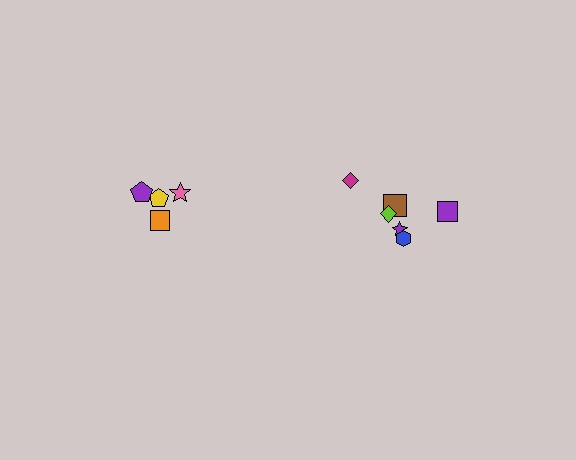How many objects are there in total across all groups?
There are 10 objects.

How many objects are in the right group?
There are 6 objects.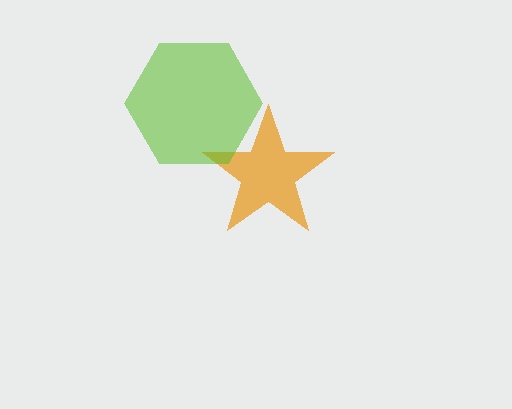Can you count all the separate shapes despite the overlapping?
Yes, there are 2 separate shapes.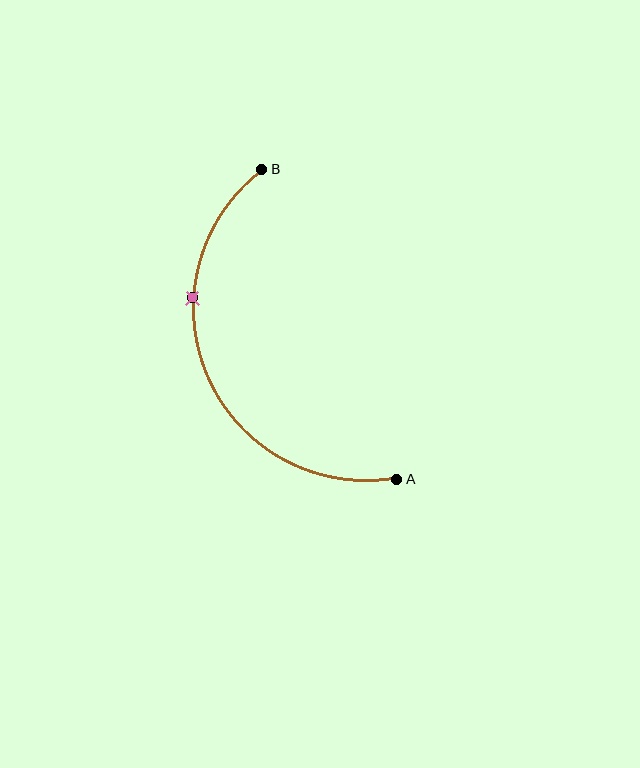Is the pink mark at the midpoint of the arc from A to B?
No. The pink mark lies on the arc but is closer to endpoint B. The arc midpoint would be at the point on the curve equidistant along the arc from both A and B.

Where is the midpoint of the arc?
The arc midpoint is the point on the curve farthest from the straight line joining A and B. It sits to the left of that line.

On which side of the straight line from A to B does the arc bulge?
The arc bulges to the left of the straight line connecting A and B.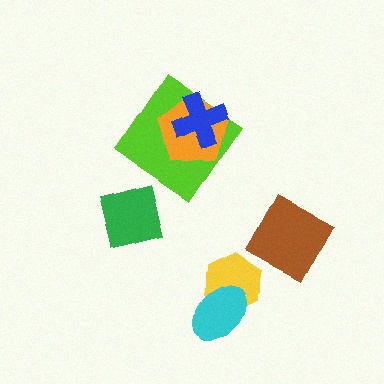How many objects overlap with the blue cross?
2 objects overlap with the blue cross.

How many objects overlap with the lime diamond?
2 objects overlap with the lime diamond.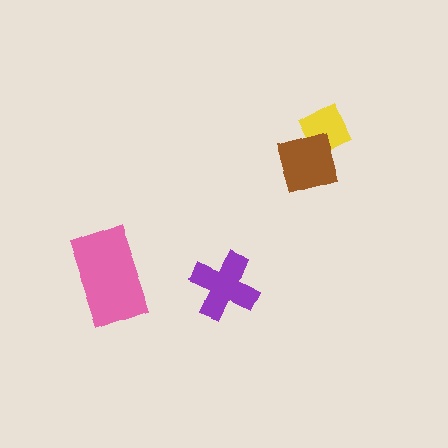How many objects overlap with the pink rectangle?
0 objects overlap with the pink rectangle.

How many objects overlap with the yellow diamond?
1 object overlaps with the yellow diamond.